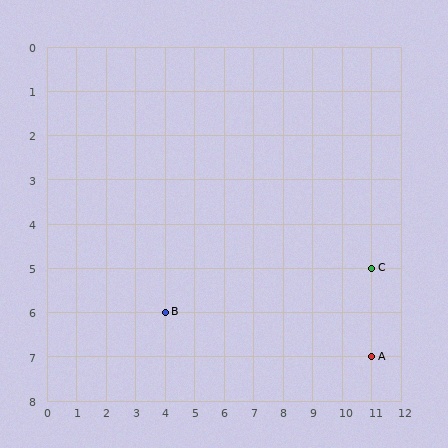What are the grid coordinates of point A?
Point A is at grid coordinates (11, 7).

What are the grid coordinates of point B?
Point B is at grid coordinates (4, 6).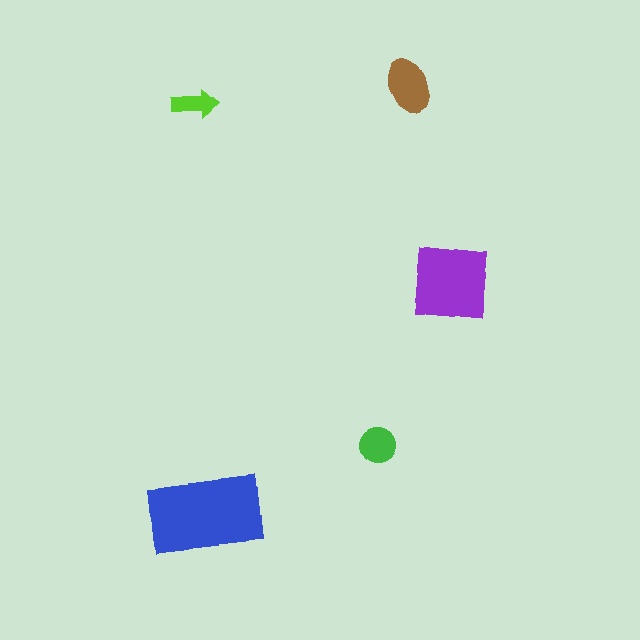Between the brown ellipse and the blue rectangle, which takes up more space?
The blue rectangle.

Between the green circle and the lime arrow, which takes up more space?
The green circle.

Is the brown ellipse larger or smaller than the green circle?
Larger.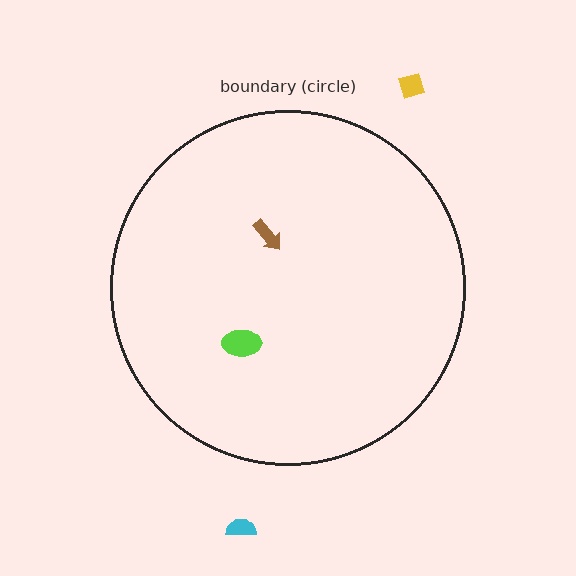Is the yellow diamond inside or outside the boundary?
Outside.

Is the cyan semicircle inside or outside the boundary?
Outside.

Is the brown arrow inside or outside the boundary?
Inside.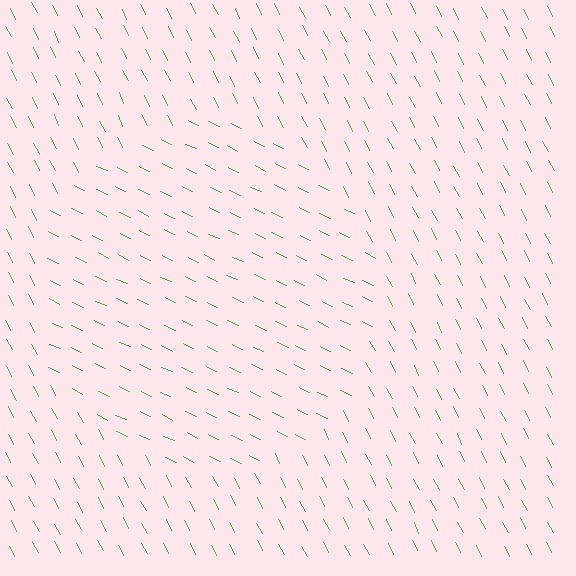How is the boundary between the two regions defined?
The boundary is defined purely by a change in line orientation (approximately 37 degrees difference). All lines are the same color and thickness.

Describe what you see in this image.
The image is filled with small green line segments. A circle region in the image has lines oriented differently from the surrounding lines, creating a visible texture boundary.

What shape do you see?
I see a circle.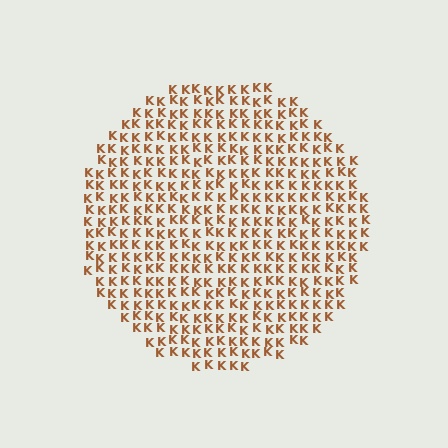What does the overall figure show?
The overall figure shows a circle.